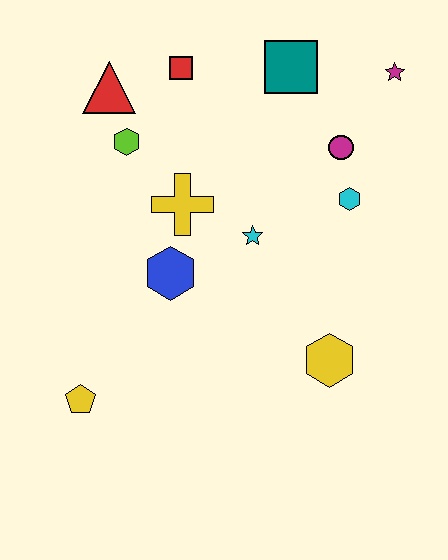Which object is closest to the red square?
The red triangle is closest to the red square.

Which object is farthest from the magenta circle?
The yellow pentagon is farthest from the magenta circle.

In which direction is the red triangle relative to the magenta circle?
The red triangle is to the left of the magenta circle.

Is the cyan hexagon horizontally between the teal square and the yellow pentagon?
No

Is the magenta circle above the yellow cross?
Yes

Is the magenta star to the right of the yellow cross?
Yes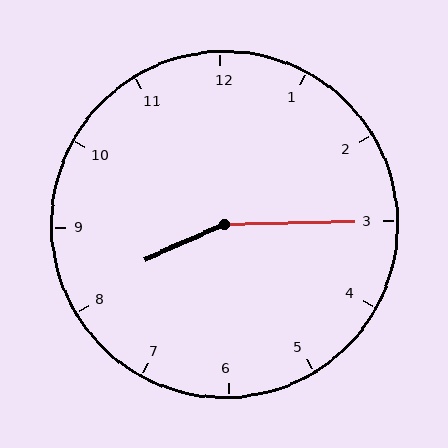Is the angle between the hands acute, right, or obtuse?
It is obtuse.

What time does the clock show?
8:15.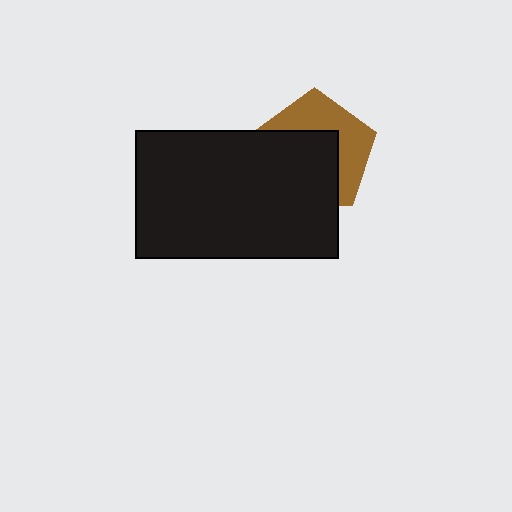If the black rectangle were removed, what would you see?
You would see the complete brown pentagon.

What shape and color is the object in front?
The object in front is a black rectangle.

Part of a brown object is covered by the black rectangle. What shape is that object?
It is a pentagon.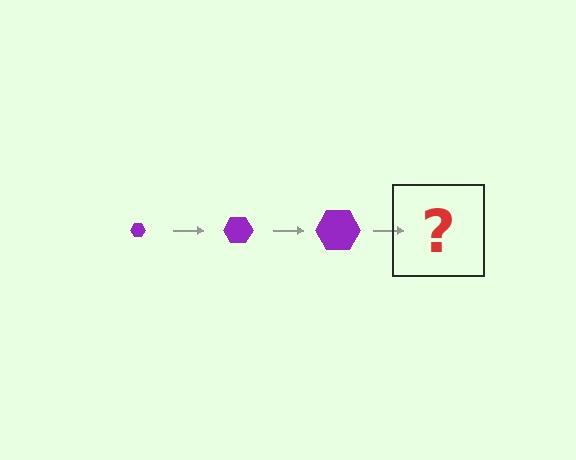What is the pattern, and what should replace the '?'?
The pattern is that the hexagon gets progressively larger each step. The '?' should be a purple hexagon, larger than the previous one.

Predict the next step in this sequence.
The next step is a purple hexagon, larger than the previous one.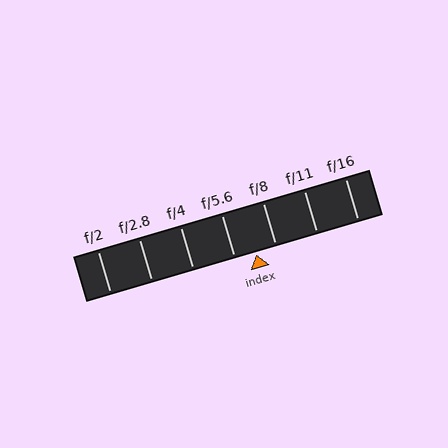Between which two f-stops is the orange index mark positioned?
The index mark is between f/5.6 and f/8.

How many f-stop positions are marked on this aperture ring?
There are 7 f-stop positions marked.